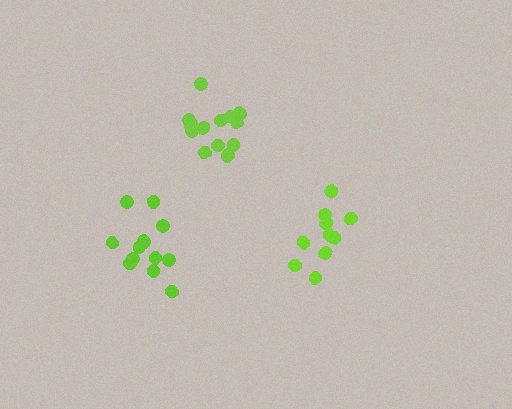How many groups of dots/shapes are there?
There are 3 groups.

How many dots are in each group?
Group 1: 11 dots, Group 2: 14 dots, Group 3: 12 dots (37 total).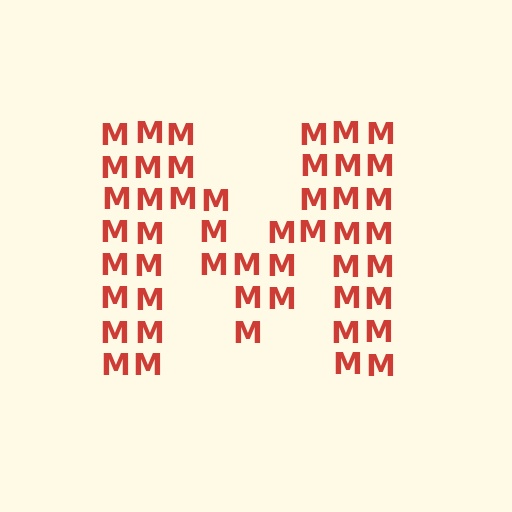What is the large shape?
The large shape is the letter M.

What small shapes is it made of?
It is made of small letter M's.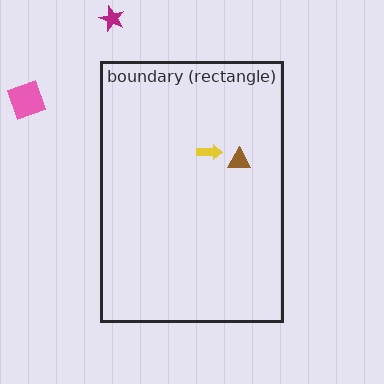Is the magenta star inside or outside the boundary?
Outside.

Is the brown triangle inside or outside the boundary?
Inside.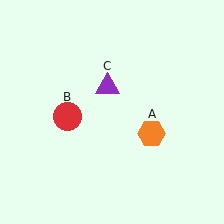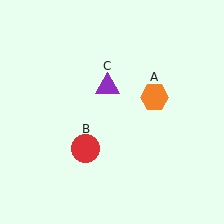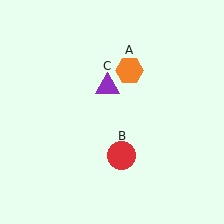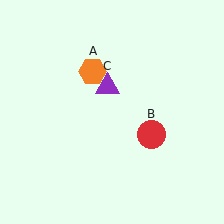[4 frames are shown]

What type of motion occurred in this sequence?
The orange hexagon (object A), red circle (object B) rotated counterclockwise around the center of the scene.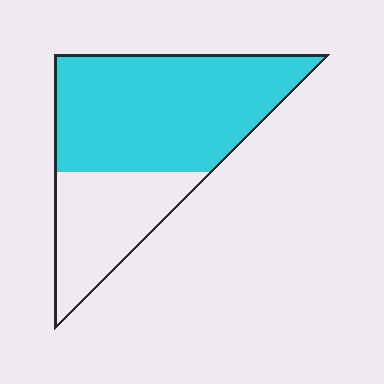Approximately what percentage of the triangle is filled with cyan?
Approximately 65%.